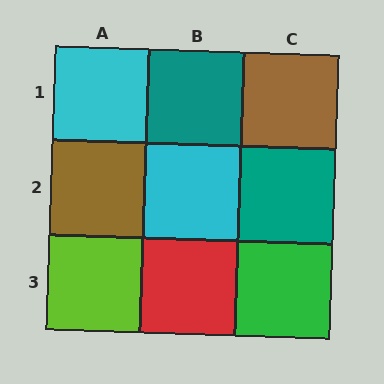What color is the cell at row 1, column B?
Teal.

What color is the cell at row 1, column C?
Brown.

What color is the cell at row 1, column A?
Cyan.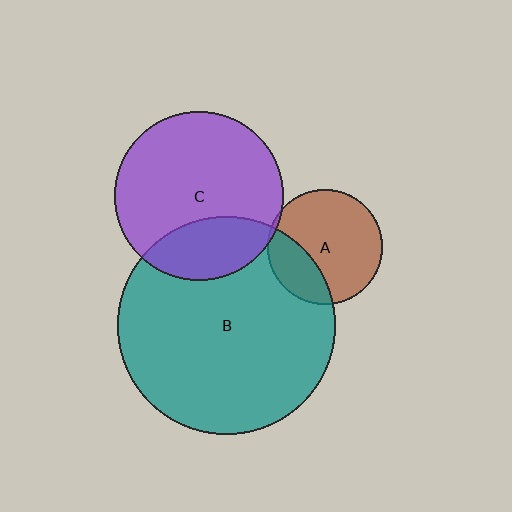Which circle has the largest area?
Circle B (teal).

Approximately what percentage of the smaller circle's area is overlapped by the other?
Approximately 5%.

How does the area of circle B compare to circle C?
Approximately 1.7 times.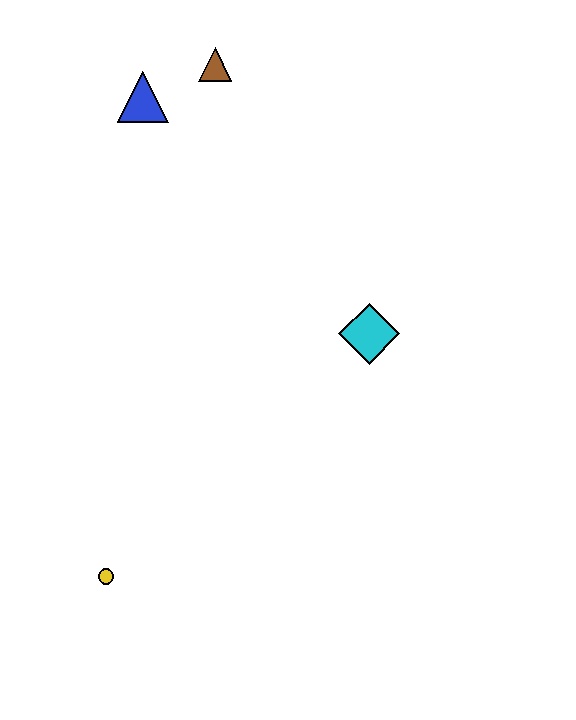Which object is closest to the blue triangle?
The brown triangle is closest to the blue triangle.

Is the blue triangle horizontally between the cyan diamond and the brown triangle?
No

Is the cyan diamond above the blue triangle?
No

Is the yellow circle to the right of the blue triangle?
No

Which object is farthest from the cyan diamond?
The yellow circle is farthest from the cyan diamond.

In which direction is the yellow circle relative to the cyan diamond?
The yellow circle is to the left of the cyan diamond.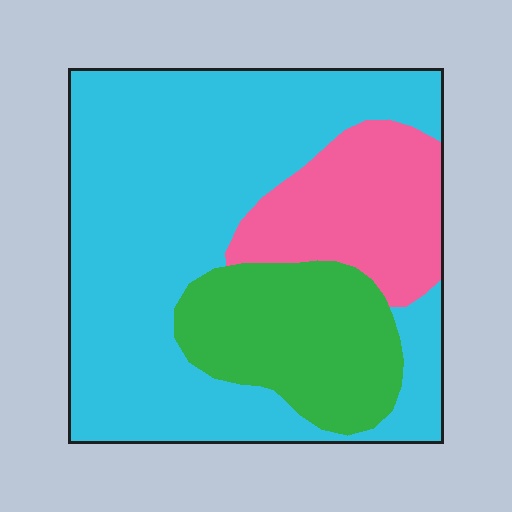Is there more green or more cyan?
Cyan.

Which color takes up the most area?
Cyan, at roughly 60%.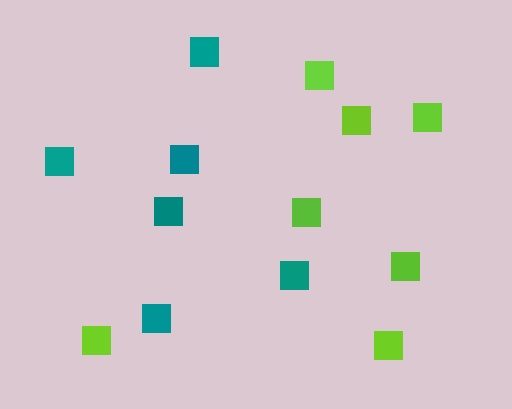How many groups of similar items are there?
There are 2 groups: one group of lime squares (7) and one group of teal squares (6).